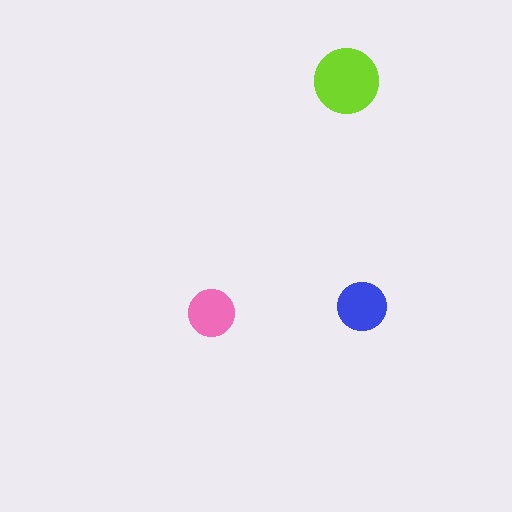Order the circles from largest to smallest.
the lime one, the blue one, the pink one.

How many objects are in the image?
There are 3 objects in the image.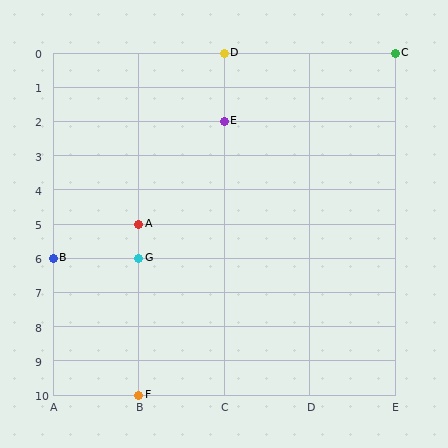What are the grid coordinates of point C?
Point C is at grid coordinates (E, 0).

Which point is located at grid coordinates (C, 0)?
Point D is at (C, 0).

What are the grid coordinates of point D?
Point D is at grid coordinates (C, 0).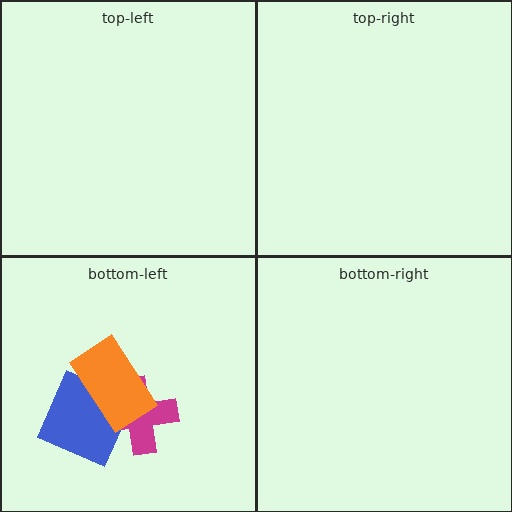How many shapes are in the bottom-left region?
3.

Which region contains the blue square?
The bottom-left region.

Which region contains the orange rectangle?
The bottom-left region.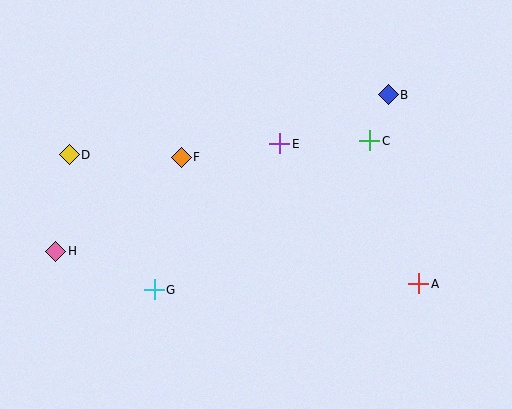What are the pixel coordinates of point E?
Point E is at (280, 144).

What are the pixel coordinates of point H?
Point H is at (56, 251).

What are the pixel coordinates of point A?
Point A is at (419, 284).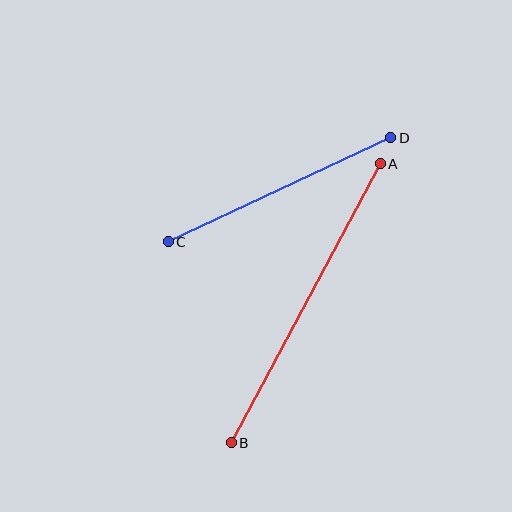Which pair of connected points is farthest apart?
Points A and B are farthest apart.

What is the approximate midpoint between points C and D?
The midpoint is at approximately (280, 190) pixels.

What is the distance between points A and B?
The distance is approximately 316 pixels.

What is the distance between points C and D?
The distance is approximately 246 pixels.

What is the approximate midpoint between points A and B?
The midpoint is at approximately (306, 303) pixels.